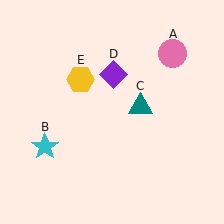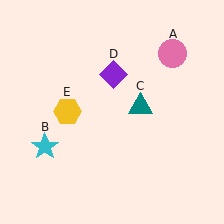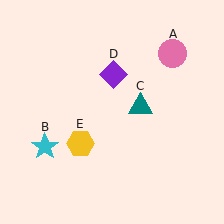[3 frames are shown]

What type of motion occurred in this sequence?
The yellow hexagon (object E) rotated counterclockwise around the center of the scene.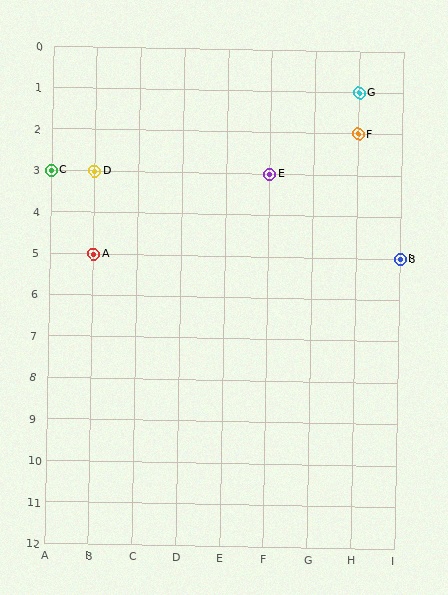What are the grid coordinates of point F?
Point F is at grid coordinates (H, 2).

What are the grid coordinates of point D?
Point D is at grid coordinates (B, 3).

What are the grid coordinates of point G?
Point G is at grid coordinates (H, 1).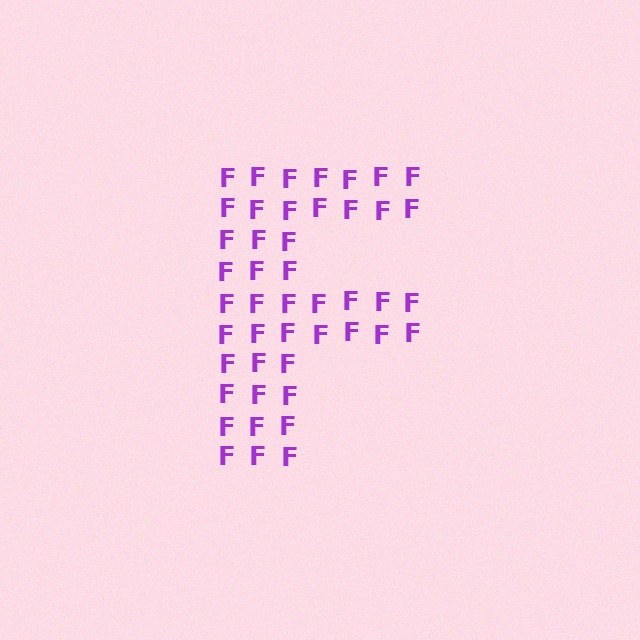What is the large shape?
The large shape is the letter F.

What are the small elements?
The small elements are letter F's.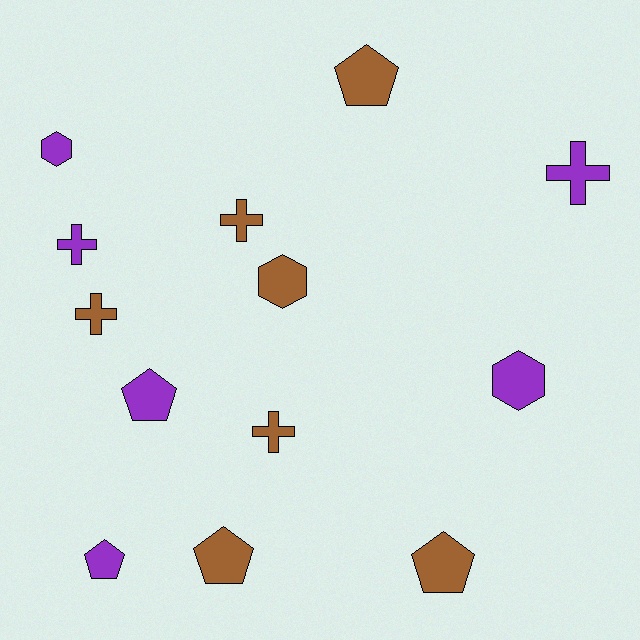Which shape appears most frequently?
Pentagon, with 5 objects.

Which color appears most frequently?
Brown, with 7 objects.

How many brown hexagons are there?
There is 1 brown hexagon.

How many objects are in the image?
There are 13 objects.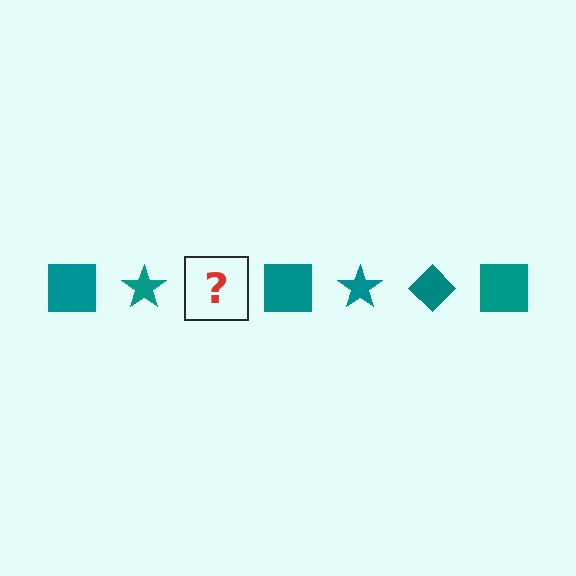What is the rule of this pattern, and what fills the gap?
The rule is that the pattern cycles through square, star, diamond shapes in teal. The gap should be filled with a teal diamond.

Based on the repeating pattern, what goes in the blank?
The blank should be a teal diamond.